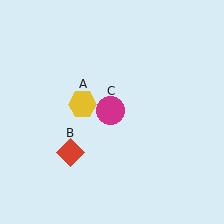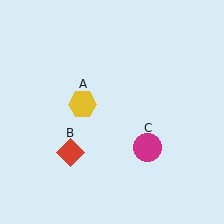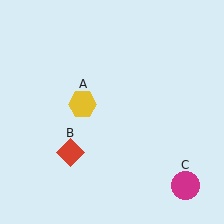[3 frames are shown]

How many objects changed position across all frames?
1 object changed position: magenta circle (object C).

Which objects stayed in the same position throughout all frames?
Yellow hexagon (object A) and red diamond (object B) remained stationary.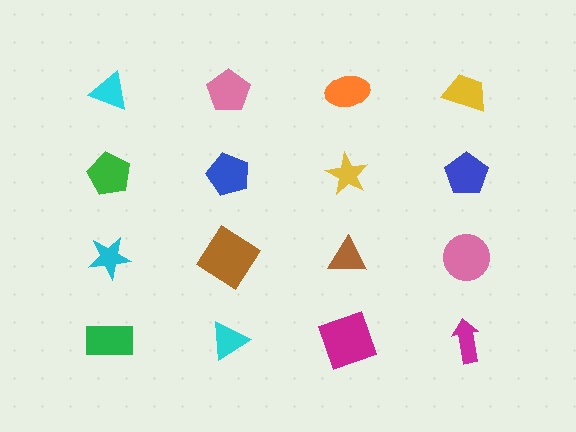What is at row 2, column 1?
A green pentagon.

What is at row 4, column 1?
A green rectangle.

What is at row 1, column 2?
A pink pentagon.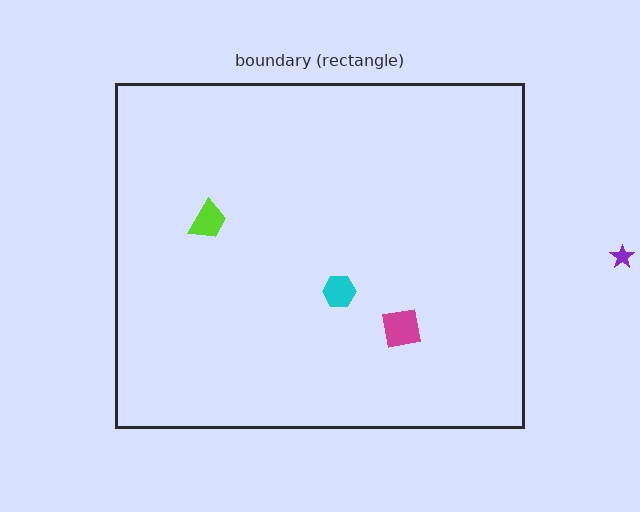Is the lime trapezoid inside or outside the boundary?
Inside.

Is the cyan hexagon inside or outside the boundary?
Inside.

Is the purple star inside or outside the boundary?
Outside.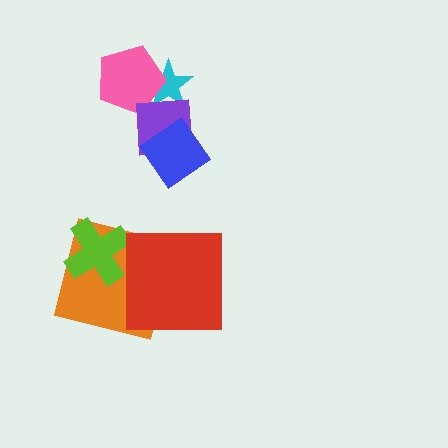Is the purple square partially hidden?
Yes, it is partially covered by another shape.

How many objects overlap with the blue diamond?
1 object overlaps with the blue diamond.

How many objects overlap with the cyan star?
2 objects overlap with the cyan star.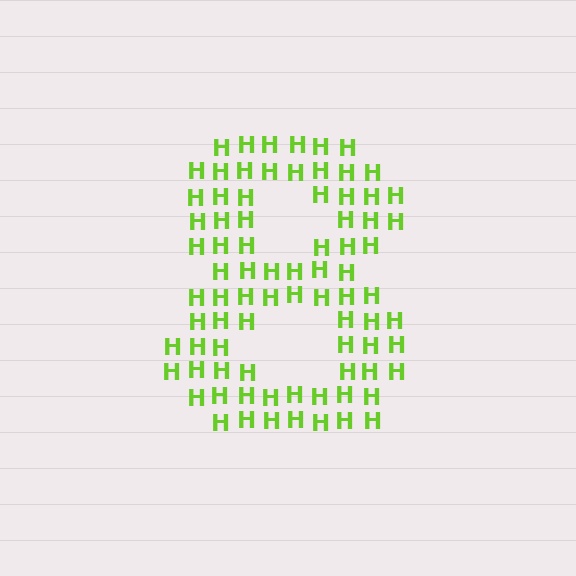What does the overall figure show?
The overall figure shows the digit 8.